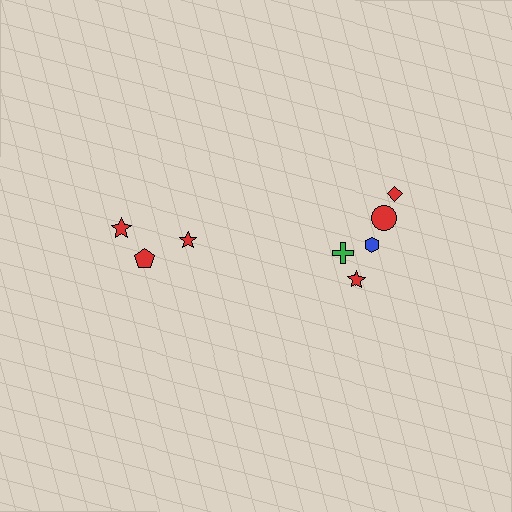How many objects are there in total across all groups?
There are 8 objects.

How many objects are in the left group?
There are 3 objects.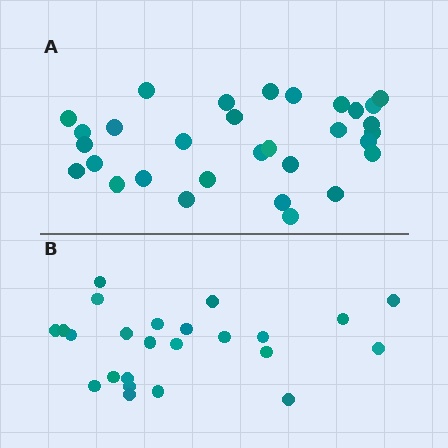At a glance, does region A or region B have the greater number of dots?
Region A (the top region) has more dots.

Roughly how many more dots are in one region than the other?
Region A has roughly 8 or so more dots than region B.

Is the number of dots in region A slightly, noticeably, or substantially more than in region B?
Region A has noticeably more, but not dramatically so. The ratio is roughly 1.3 to 1.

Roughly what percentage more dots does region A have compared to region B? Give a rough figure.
About 30% more.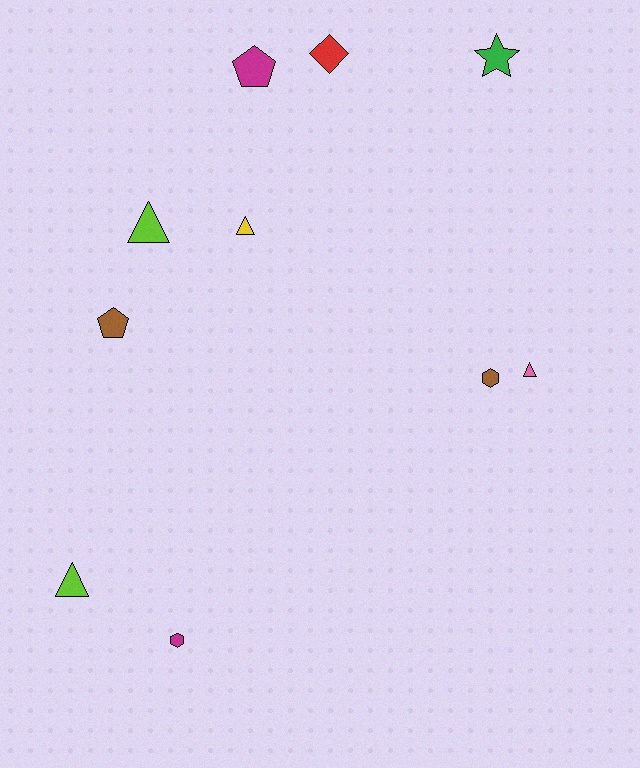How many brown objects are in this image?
There are 2 brown objects.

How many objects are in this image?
There are 10 objects.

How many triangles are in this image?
There are 4 triangles.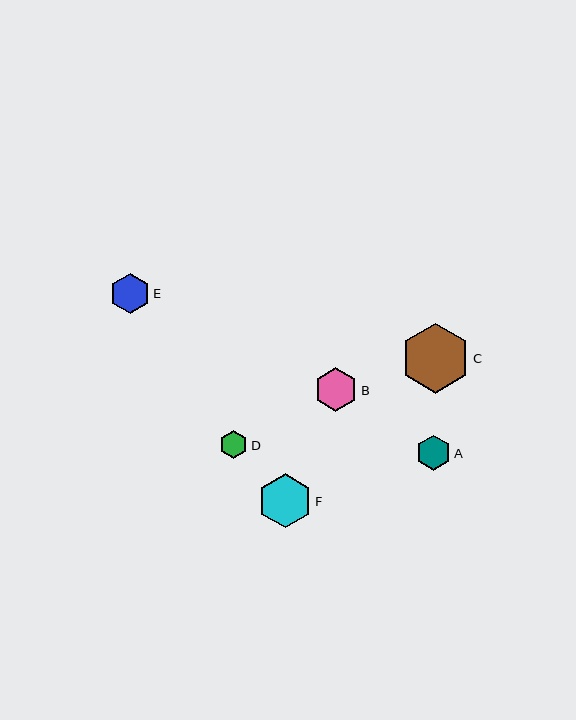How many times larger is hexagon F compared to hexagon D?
Hexagon F is approximately 1.9 times the size of hexagon D.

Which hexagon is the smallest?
Hexagon D is the smallest with a size of approximately 28 pixels.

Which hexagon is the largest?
Hexagon C is the largest with a size of approximately 70 pixels.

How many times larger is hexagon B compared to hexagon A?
Hexagon B is approximately 1.2 times the size of hexagon A.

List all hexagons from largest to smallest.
From largest to smallest: C, F, B, E, A, D.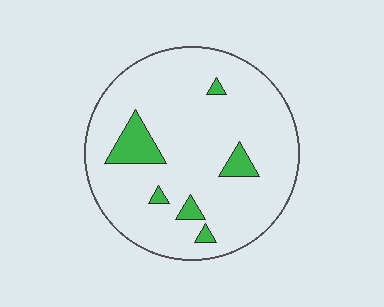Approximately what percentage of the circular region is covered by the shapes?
Approximately 10%.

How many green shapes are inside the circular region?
6.